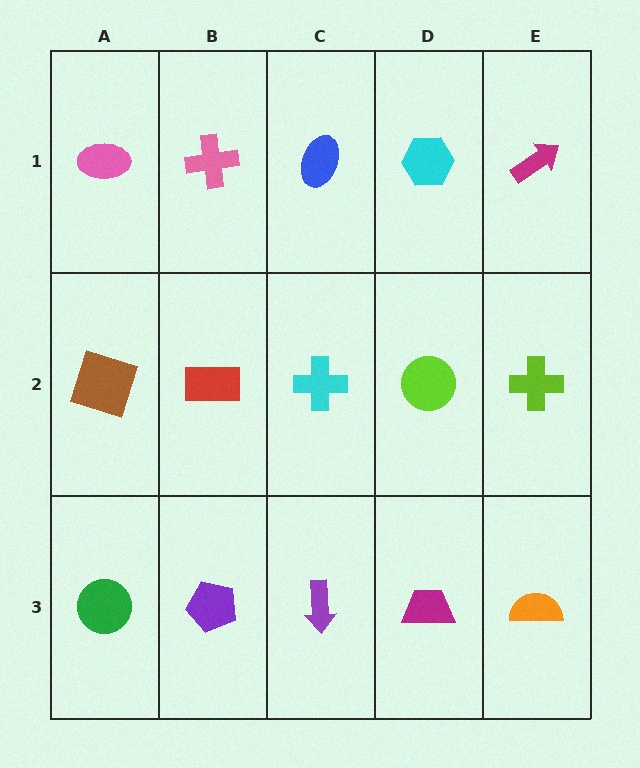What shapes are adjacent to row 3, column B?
A red rectangle (row 2, column B), a green circle (row 3, column A), a purple arrow (row 3, column C).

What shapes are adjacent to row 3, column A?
A brown square (row 2, column A), a purple pentagon (row 3, column B).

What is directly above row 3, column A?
A brown square.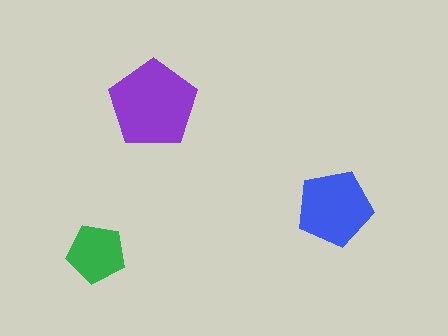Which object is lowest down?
The green pentagon is bottommost.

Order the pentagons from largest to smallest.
the purple one, the blue one, the green one.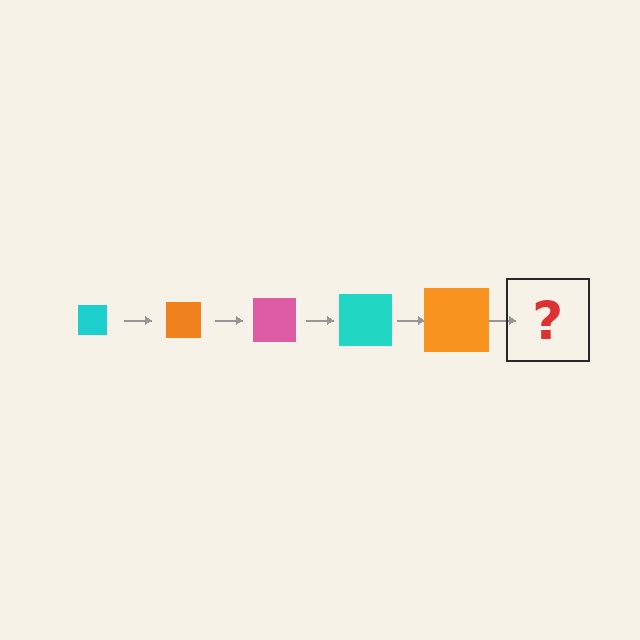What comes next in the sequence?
The next element should be a pink square, larger than the previous one.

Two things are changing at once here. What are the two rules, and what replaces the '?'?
The two rules are that the square grows larger each step and the color cycles through cyan, orange, and pink. The '?' should be a pink square, larger than the previous one.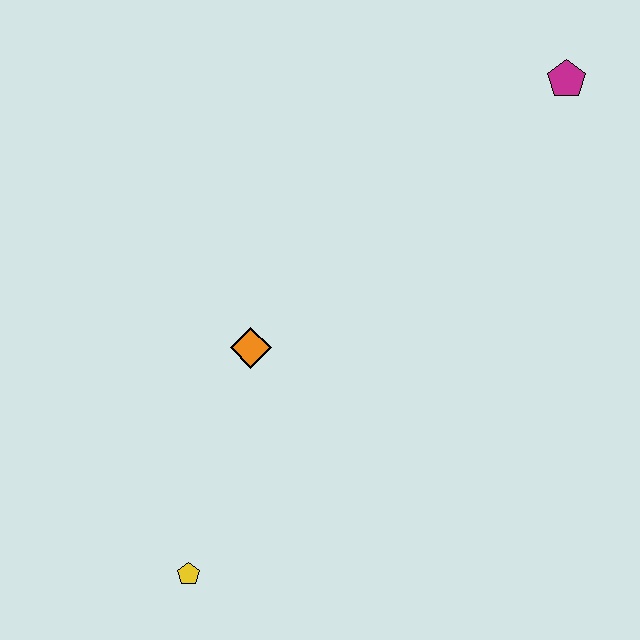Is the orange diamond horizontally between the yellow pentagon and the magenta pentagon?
Yes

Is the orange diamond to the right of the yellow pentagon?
Yes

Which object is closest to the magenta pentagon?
The orange diamond is closest to the magenta pentagon.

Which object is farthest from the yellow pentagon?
The magenta pentagon is farthest from the yellow pentagon.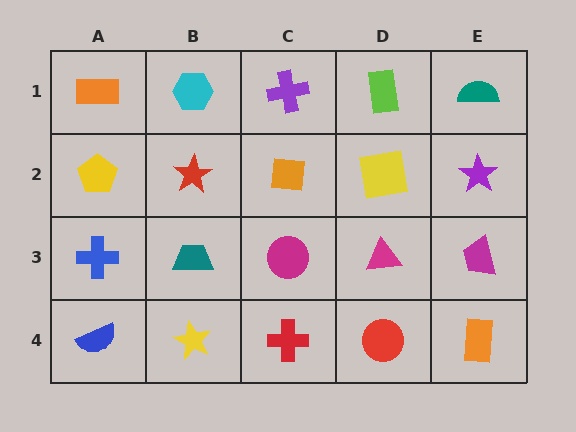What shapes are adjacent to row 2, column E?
A teal semicircle (row 1, column E), a magenta trapezoid (row 3, column E), a yellow square (row 2, column D).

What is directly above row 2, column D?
A lime rectangle.